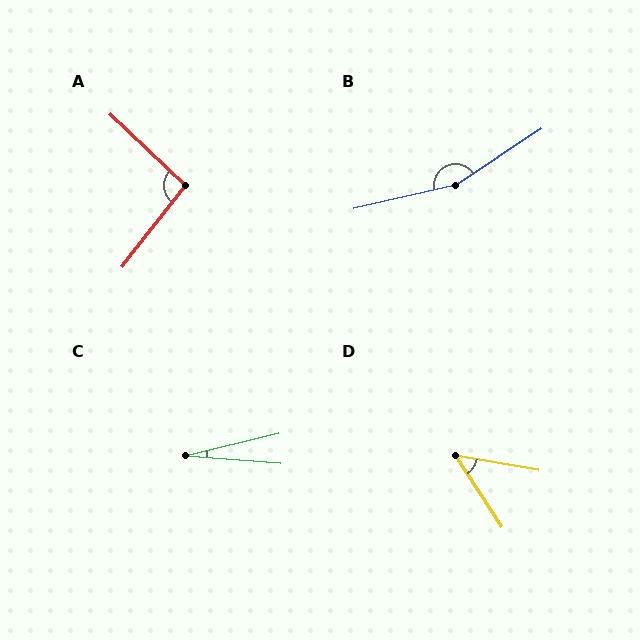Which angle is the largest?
B, at approximately 159 degrees.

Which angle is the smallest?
C, at approximately 18 degrees.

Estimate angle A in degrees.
Approximately 95 degrees.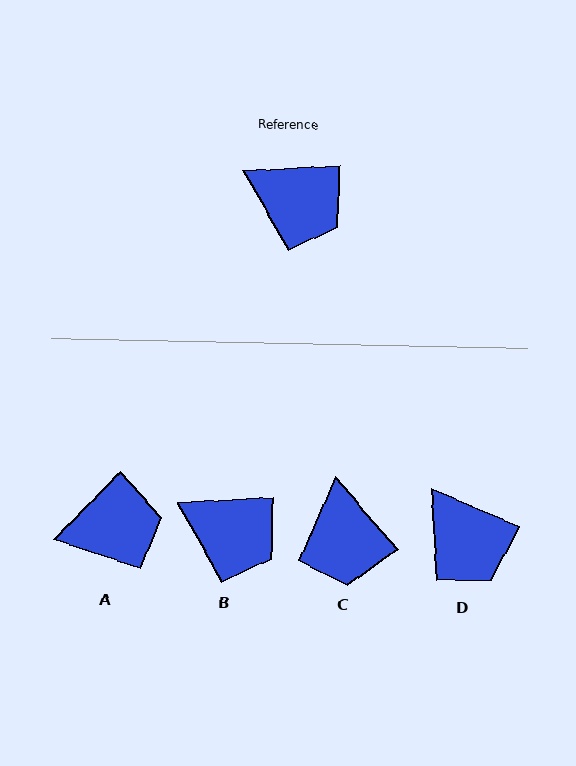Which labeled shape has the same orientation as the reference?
B.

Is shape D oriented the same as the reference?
No, it is off by about 26 degrees.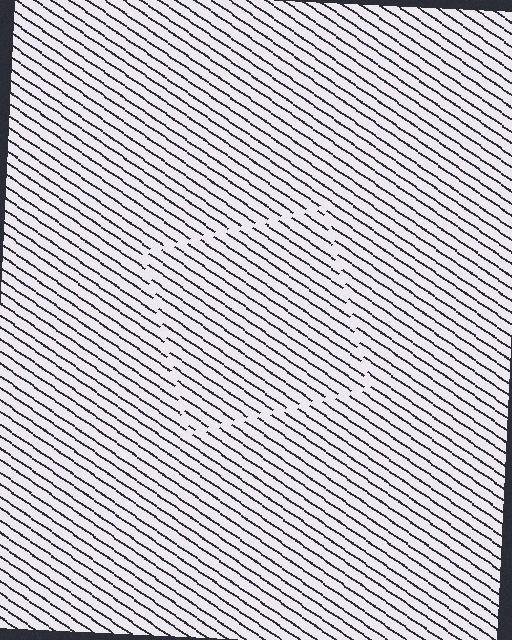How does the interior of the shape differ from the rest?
The interior of the shape contains the same grating, shifted by half a period — the contour is defined by the phase discontinuity where line-ends from the inner and outer gratings abut.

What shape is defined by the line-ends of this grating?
An illusory square. The interior of the shape contains the same grating, shifted by half a period — the contour is defined by the phase discontinuity where line-ends from the inner and outer gratings abut.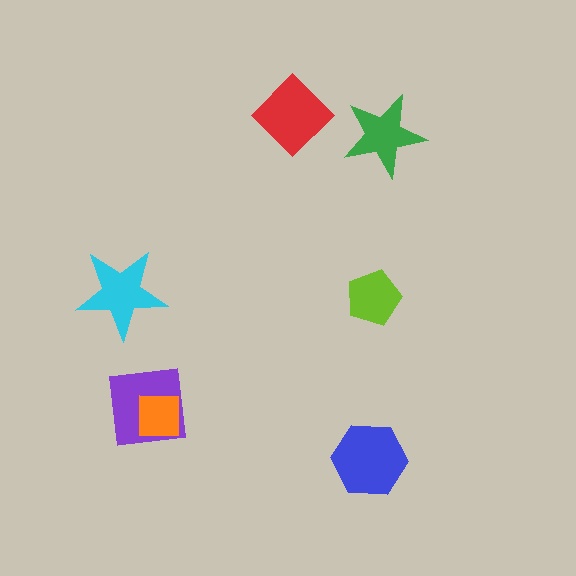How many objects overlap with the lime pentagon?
0 objects overlap with the lime pentagon.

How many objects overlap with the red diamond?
0 objects overlap with the red diamond.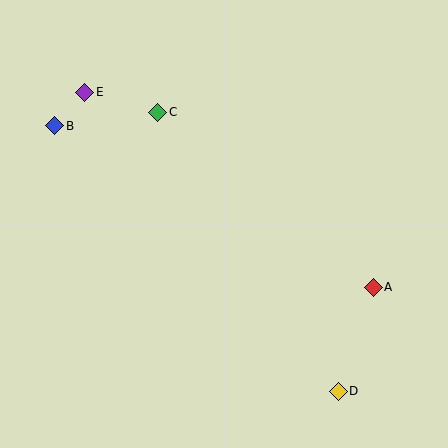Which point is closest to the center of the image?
Point C at (158, 112) is closest to the center.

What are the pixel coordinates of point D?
Point D is at (338, 391).